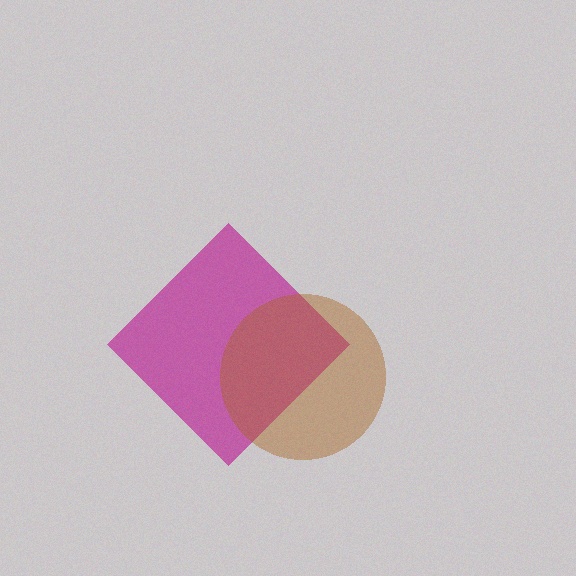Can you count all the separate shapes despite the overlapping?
Yes, there are 2 separate shapes.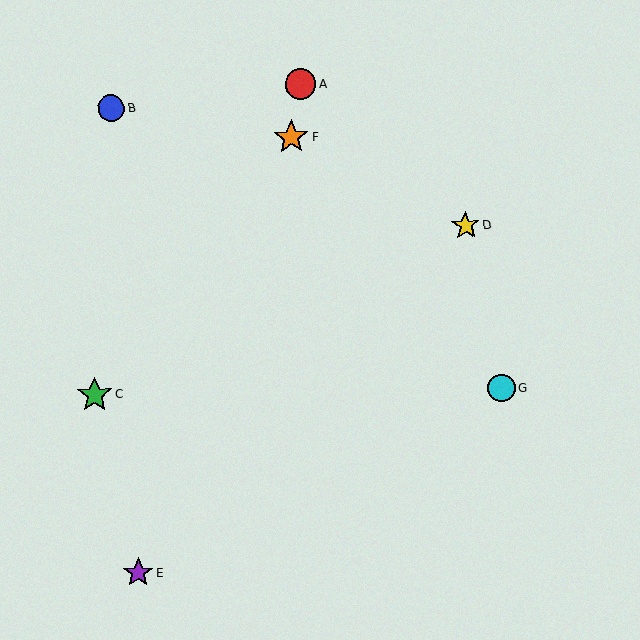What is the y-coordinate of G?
Object G is at y≈388.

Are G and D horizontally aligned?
No, G is at y≈388 and D is at y≈225.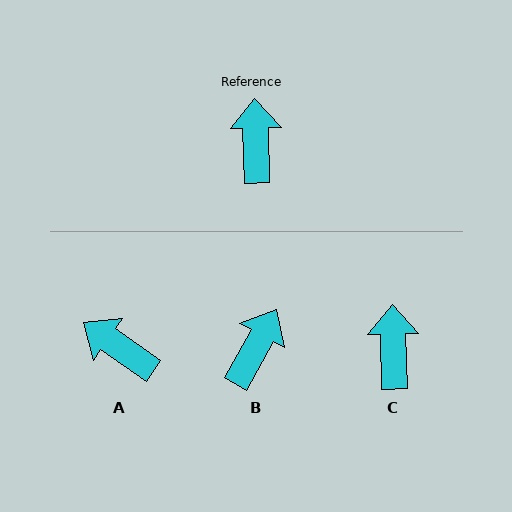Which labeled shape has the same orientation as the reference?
C.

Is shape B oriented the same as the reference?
No, it is off by about 30 degrees.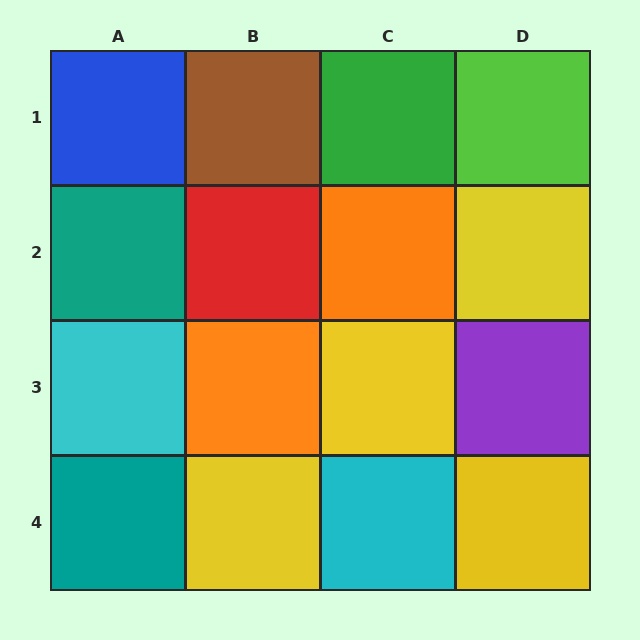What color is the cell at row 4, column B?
Yellow.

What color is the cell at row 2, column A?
Teal.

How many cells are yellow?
4 cells are yellow.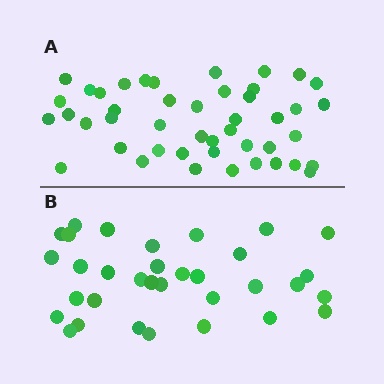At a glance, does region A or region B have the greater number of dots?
Region A (the top region) has more dots.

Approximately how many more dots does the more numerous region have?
Region A has roughly 12 or so more dots than region B.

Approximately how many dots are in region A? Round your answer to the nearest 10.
About 40 dots. (The exact count is 45, which rounds to 40.)